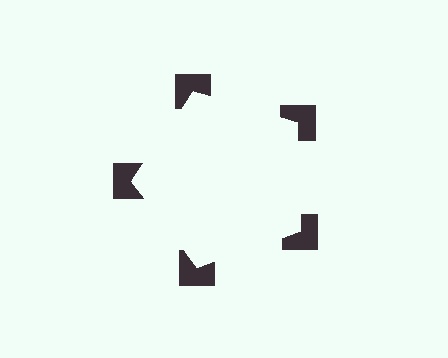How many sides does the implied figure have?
5 sides.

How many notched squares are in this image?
There are 5 — one at each vertex of the illusory pentagon.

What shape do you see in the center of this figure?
An illusory pentagon — its edges are inferred from the aligned wedge cuts in the notched squares, not physically drawn.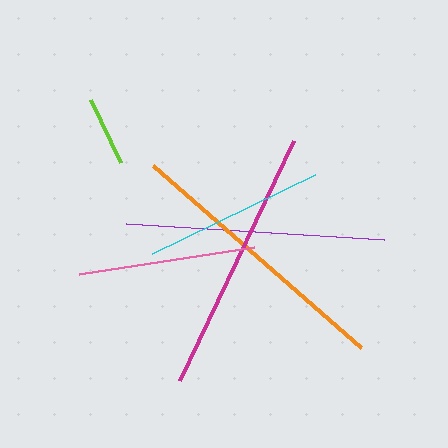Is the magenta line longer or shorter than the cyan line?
The magenta line is longer than the cyan line.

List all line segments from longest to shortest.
From longest to shortest: orange, magenta, purple, cyan, pink, lime.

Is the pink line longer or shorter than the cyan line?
The cyan line is longer than the pink line.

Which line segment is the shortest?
The lime line is the shortest at approximately 70 pixels.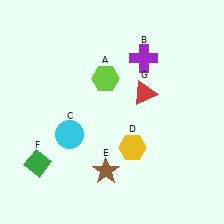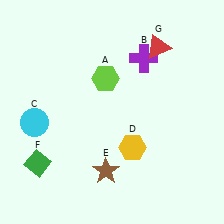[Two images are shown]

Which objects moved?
The objects that moved are: the cyan circle (C), the red triangle (G).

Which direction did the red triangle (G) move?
The red triangle (G) moved up.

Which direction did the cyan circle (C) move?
The cyan circle (C) moved left.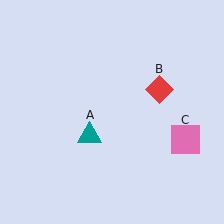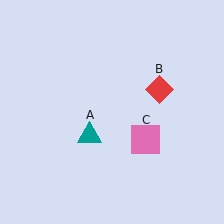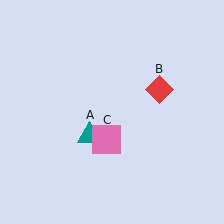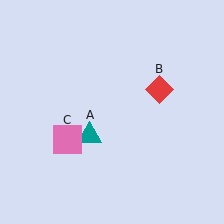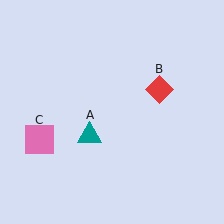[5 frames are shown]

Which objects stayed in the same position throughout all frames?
Teal triangle (object A) and red diamond (object B) remained stationary.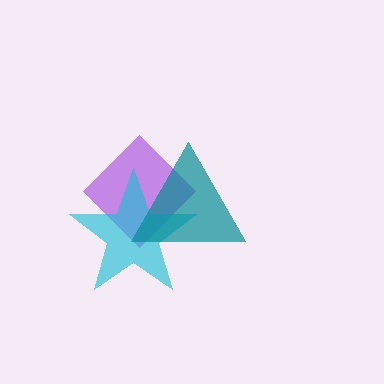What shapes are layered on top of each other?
The layered shapes are: a purple diamond, a cyan star, a teal triangle.